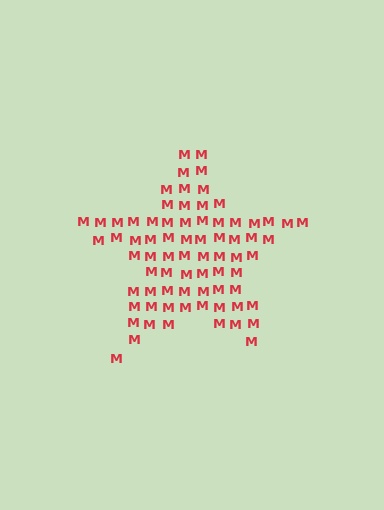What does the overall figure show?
The overall figure shows a star.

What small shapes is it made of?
It is made of small letter M's.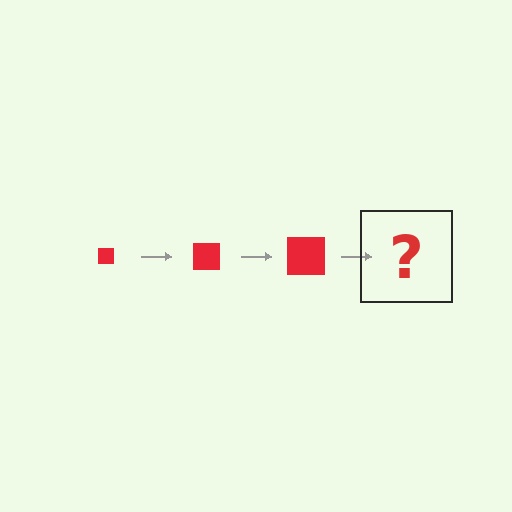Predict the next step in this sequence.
The next step is a red square, larger than the previous one.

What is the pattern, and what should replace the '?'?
The pattern is that the square gets progressively larger each step. The '?' should be a red square, larger than the previous one.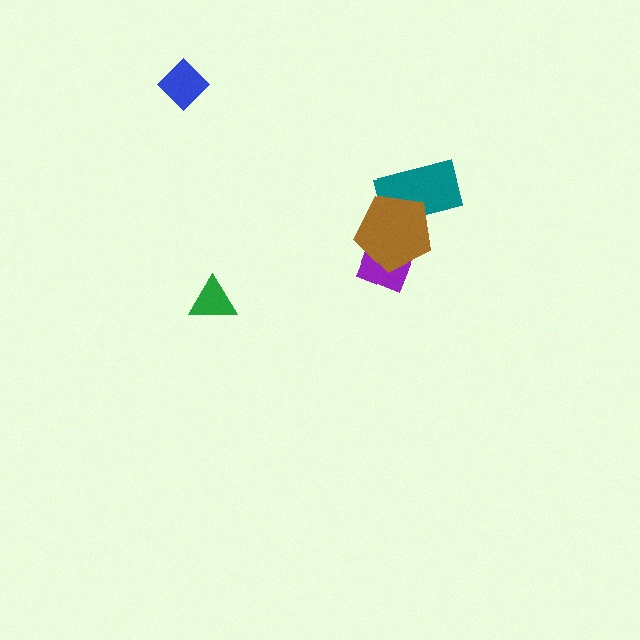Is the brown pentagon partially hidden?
No, no other shape covers it.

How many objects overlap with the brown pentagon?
2 objects overlap with the brown pentagon.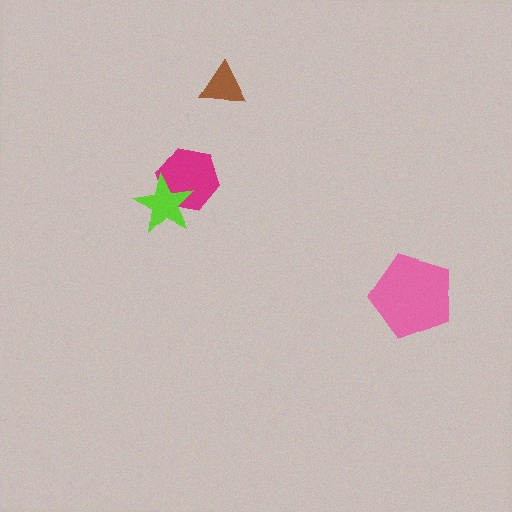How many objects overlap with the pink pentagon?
0 objects overlap with the pink pentagon.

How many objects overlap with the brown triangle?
0 objects overlap with the brown triangle.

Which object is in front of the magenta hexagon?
The lime star is in front of the magenta hexagon.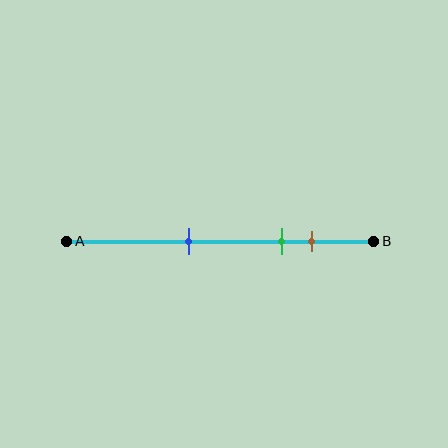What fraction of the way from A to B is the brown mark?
The brown mark is approximately 80% (0.8) of the way from A to B.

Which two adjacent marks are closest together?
The green and brown marks are the closest adjacent pair.